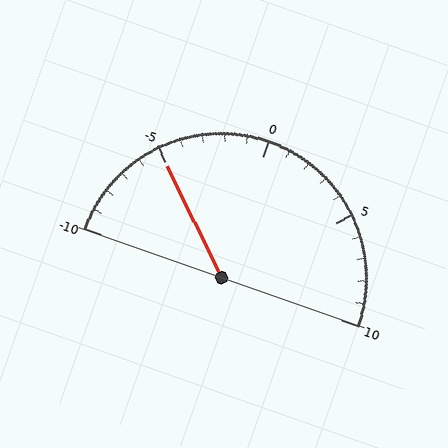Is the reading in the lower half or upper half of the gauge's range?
The reading is in the lower half of the range (-10 to 10).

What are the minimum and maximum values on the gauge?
The gauge ranges from -10 to 10.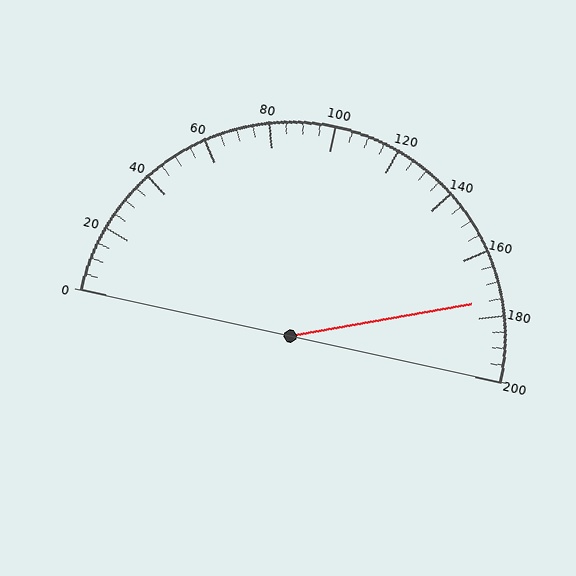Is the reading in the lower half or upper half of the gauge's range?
The reading is in the upper half of the range (0 to 200).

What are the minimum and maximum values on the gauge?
The gauge ranges from 0 to 200.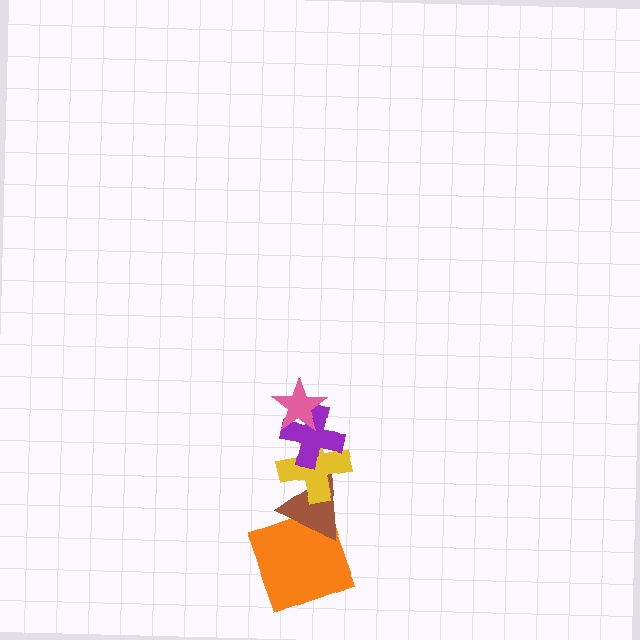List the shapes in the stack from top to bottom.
From top to bottom: the pink star, the purple cross, the yellow cross, the brown triangle, the orange square.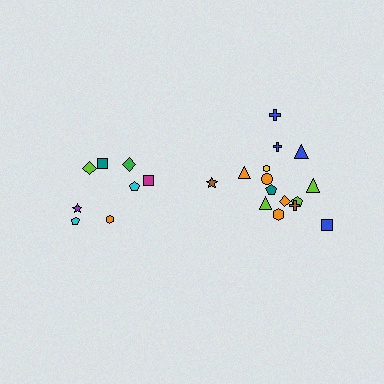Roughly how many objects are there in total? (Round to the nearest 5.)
Roughly 25 objects in total.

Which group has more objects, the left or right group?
The right group.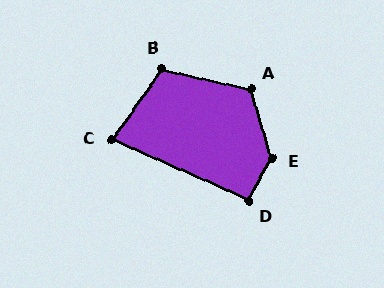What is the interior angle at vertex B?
Approximately 113 degrees (obtuse).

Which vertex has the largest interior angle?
E, at approximately 136 degrees.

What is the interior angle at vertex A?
Approximately 119 degrees (obtuse).